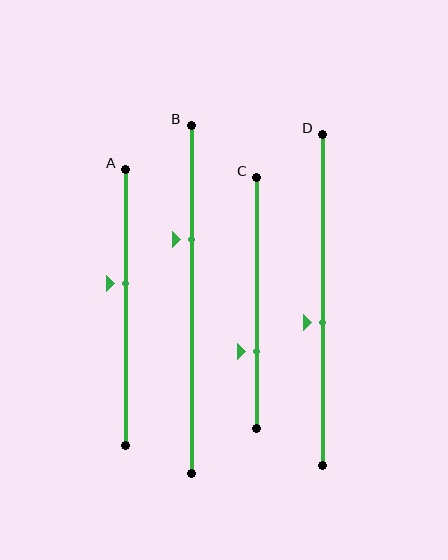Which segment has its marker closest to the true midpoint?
Segment D has its marker closest to the true midpoint.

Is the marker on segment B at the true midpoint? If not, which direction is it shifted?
No, the marker on segment B is shifted upward by about 17% of the segment length.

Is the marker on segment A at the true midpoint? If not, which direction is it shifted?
No, the marker on segment A is shifted upward by about 9% of the segment length.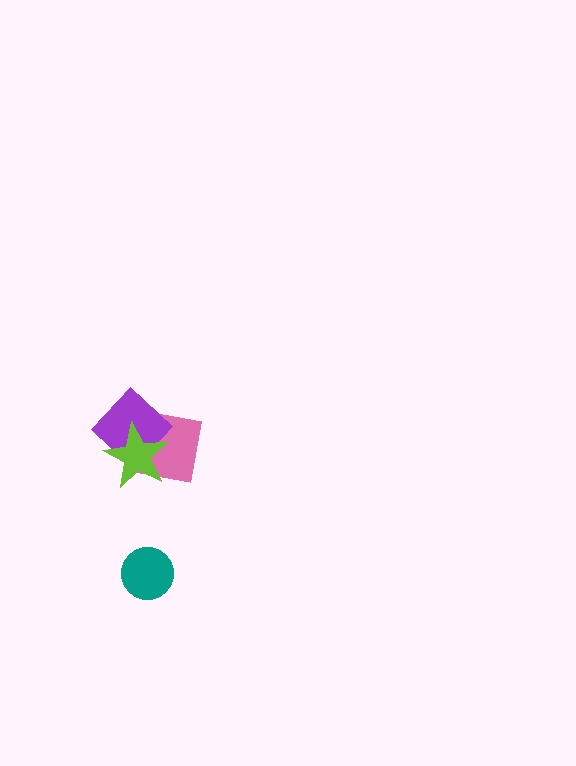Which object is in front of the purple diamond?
The lime star is in front of the purple diamond.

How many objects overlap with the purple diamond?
2 objects overlap with the purple diamond.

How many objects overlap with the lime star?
2 objects overlap with the lime star.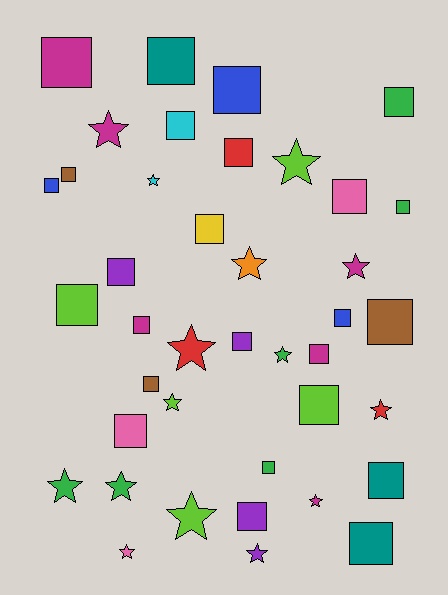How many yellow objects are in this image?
There is 1 yellow object.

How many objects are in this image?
There are 40 objects.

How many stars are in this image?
There are 15 stars.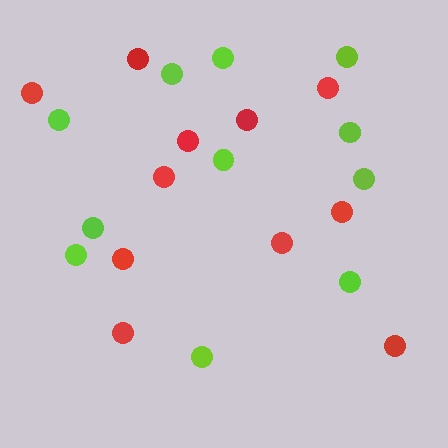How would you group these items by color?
There are 2 groups: one group of lime circles (11) and one group of red circles (11).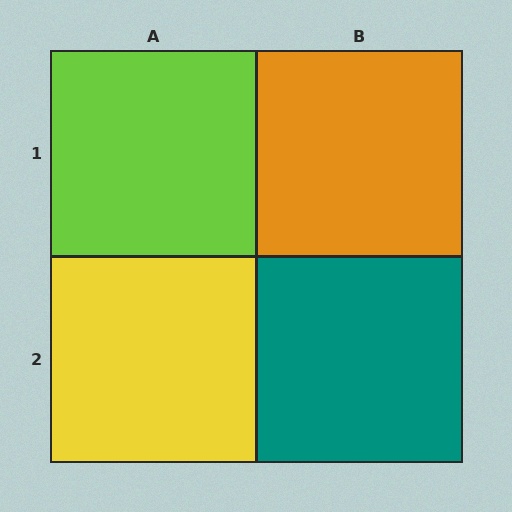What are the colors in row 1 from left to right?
Lime, orange.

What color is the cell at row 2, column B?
Teal.